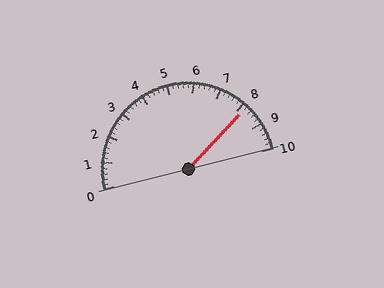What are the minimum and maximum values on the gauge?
The gauge ranges from 0 to 10.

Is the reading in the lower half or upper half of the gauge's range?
The reading is in the upper half of the range (0 to 10).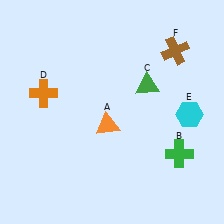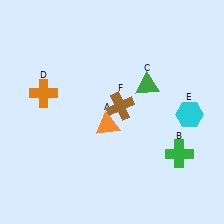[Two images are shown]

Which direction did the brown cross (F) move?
The brown cross (F) moved down.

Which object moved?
The brown cross (F) moved down.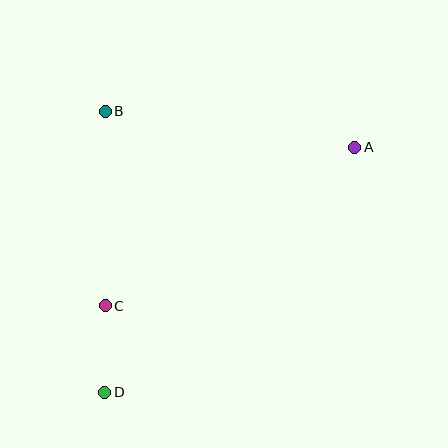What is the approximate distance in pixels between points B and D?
The distance between B and D is approximately 281 pixels.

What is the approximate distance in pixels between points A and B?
The distance between A and B is approximately 252 pixels.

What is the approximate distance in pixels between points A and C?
The distance between A and C is approximately 296 pixels.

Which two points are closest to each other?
Points C and D are closest to each other.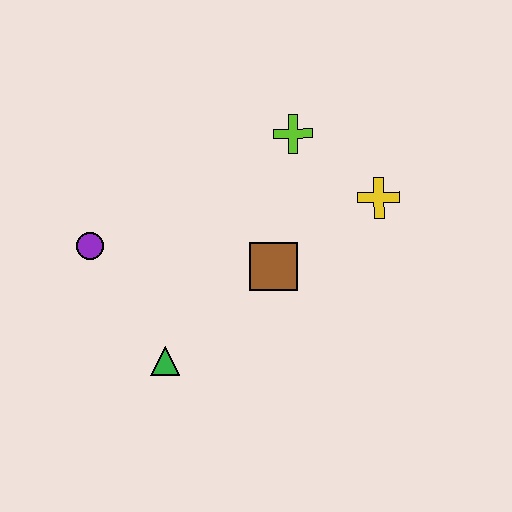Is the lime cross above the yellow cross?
Yes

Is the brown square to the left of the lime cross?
Yes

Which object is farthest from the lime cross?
The green triangle is farthest from the lime cross.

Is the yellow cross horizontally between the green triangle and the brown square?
No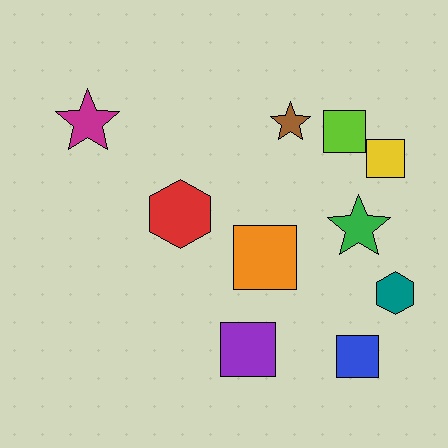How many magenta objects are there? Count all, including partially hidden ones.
There is 1 magenta object.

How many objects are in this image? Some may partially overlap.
There are 10 objects.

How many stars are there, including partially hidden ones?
There are 3 stars.